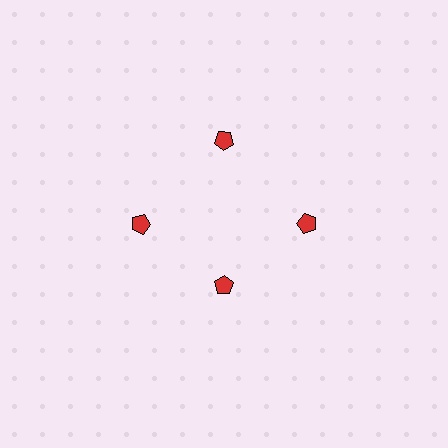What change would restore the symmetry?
The symmetry would be restored by moving it outward, back onto the ring so that all 4 pentagons sit at equal angles and equal distance from the center.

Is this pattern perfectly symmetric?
No. The 4 red pentagons are arranged in a ring, but one element near the 6 o'clock position is pulled inward toward the center, breaking the 4-fold rotational symmetry.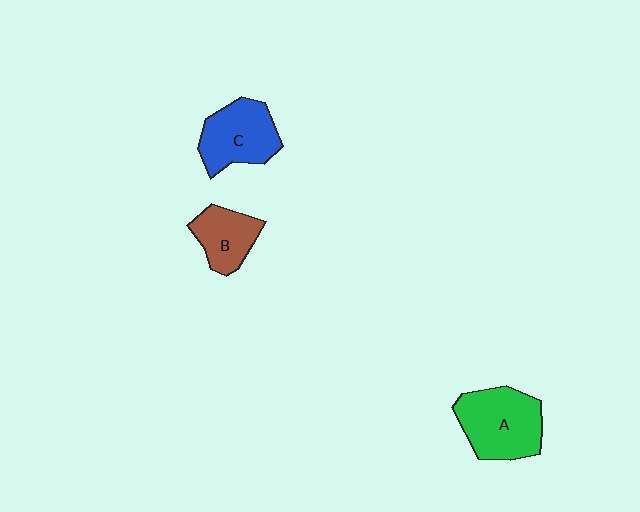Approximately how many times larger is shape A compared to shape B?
Approximately 1.6 times.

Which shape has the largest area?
Shape A (green).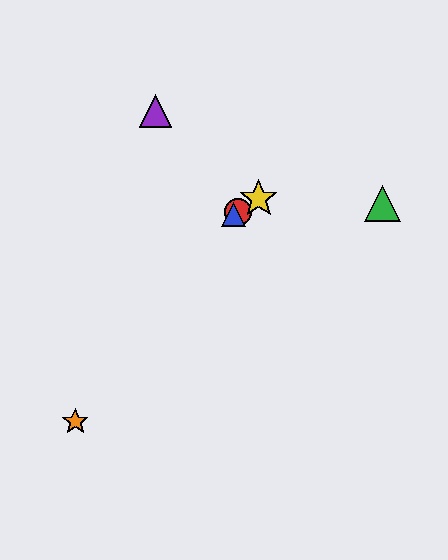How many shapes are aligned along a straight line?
3 shapes (the red circle, the blue triangle, the yellow star) are aligned along a straight line.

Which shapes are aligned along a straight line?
The red circle, the blue triangle, the yellow star are aligned along a straight line.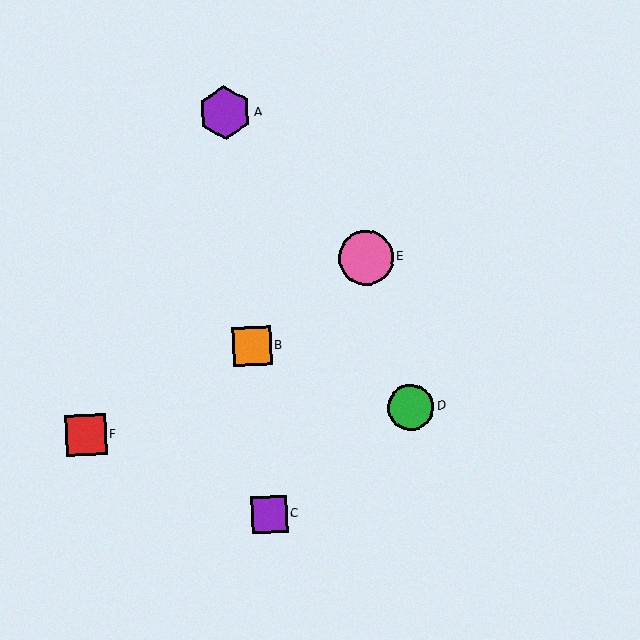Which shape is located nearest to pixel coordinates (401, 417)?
The green circle (labeled D) at (411, 407) is nearest to that location.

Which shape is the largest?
The pink circle (labeled E) is the largest.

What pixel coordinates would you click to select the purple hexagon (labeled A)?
Click at (225, 113) to select the purple hexagon A.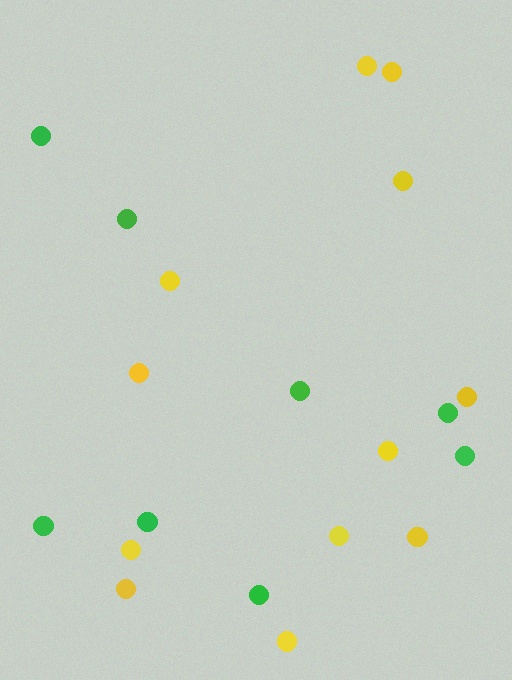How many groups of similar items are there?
There are 2 groups: one group of green circles (8) and one group of yellow circles (12).